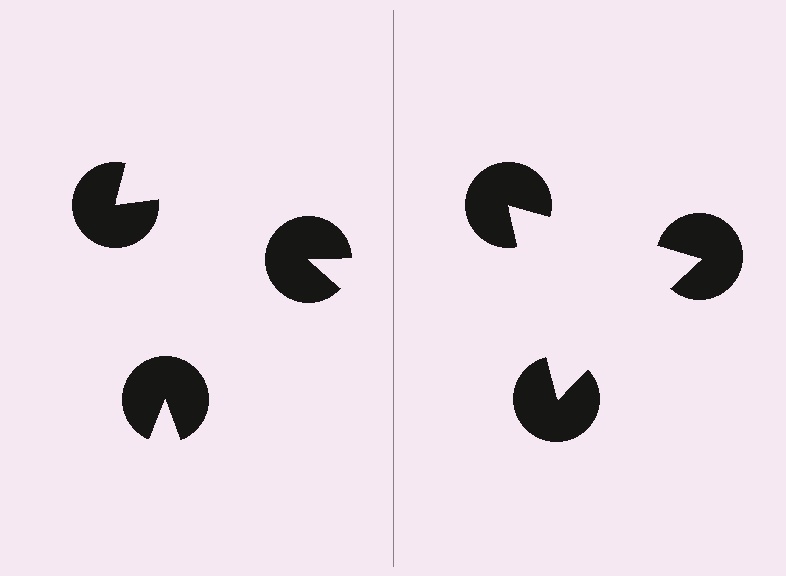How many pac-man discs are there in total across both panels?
6 — 3 on each side.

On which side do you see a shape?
An illusory triangle appears on the right side. On the left side the wedge cuts are rotated, so no coherent shape forms.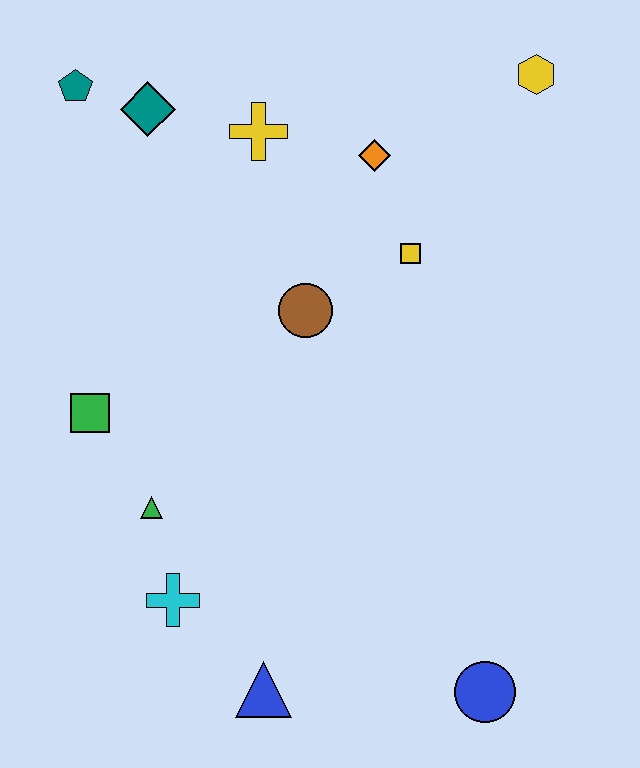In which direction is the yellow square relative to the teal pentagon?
The yellow square is to the right of the teal pentagon.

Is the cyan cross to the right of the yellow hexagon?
No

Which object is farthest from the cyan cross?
The yellow hexagon is farthest from the cyan cross.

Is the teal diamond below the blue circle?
No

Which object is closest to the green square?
The green triangle is closest to the green square.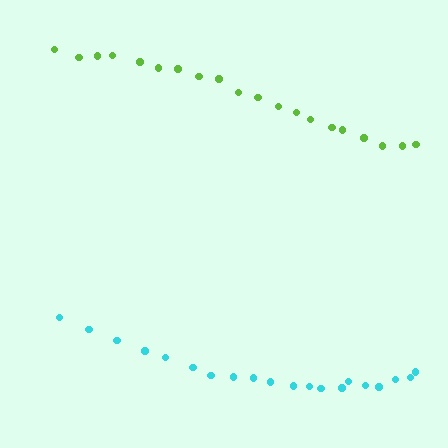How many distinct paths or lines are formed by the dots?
There are 2 distinct paths.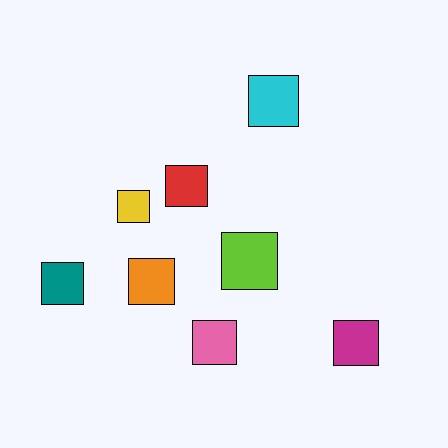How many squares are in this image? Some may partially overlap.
There are 8 squares.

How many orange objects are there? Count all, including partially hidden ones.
There is 1 orange object.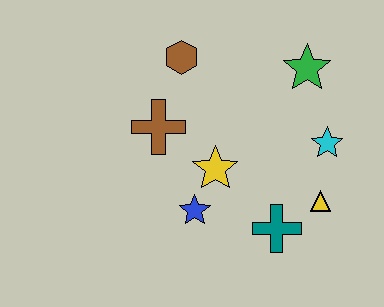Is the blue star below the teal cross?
No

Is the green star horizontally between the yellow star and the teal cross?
No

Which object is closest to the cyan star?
The yellow triangle is closest to the cyan star.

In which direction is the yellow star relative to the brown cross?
The yellow star is to the right of the brown cross.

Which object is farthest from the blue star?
The green star is farthest from the blue star.